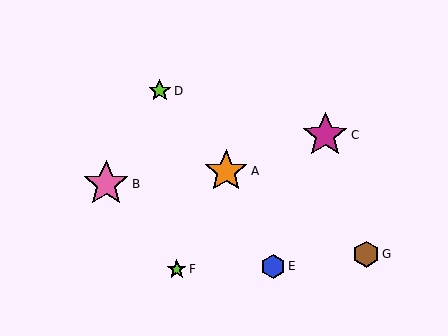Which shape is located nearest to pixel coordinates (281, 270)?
The blue hexagon (labeled E) at (273, 266) is nearest to that location.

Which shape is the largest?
The pink star (labeled B) is the largest.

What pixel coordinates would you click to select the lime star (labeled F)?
Click at (177, 269) to select the lime star F.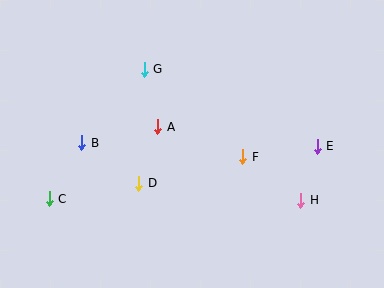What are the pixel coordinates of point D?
Point D is at (139, 183).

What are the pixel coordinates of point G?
Point G is at (144, 69).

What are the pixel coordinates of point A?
Point A is at (158, 127).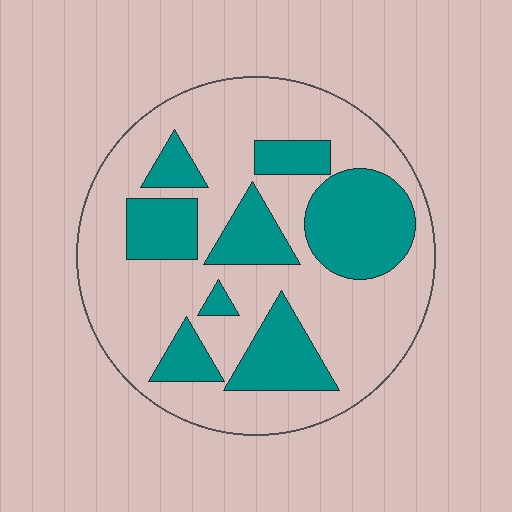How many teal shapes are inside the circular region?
8.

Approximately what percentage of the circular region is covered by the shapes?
Approximately 30%.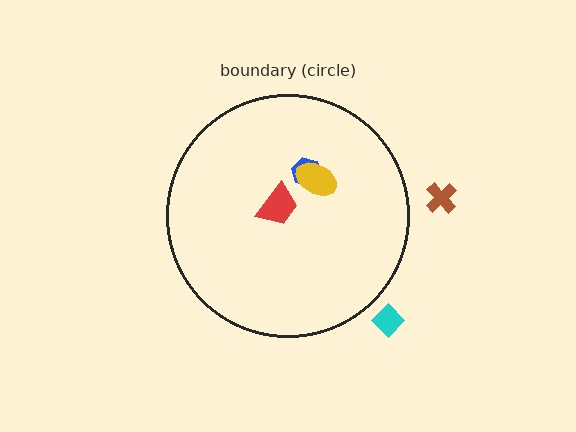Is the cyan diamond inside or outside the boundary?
Outside.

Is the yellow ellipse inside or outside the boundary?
Inside.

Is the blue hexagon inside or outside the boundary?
Inside.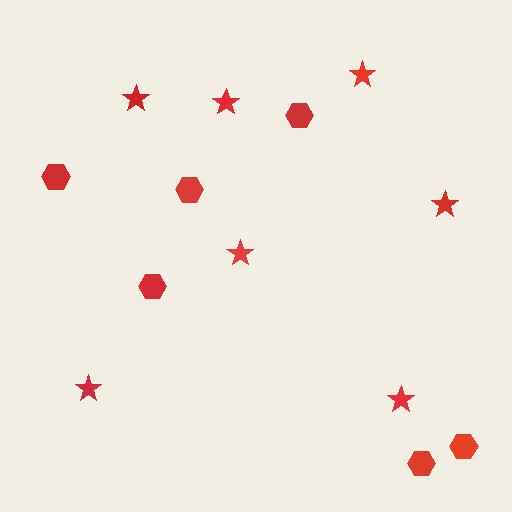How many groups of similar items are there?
There are 2 groups: one group of hexagons (6) and one group of stars (7).